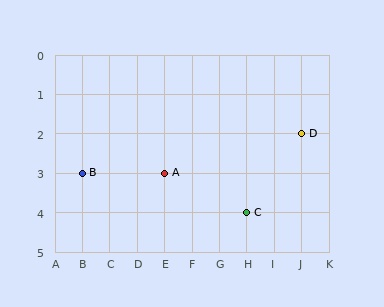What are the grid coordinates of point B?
Point B is at grid coordinates (B, 3).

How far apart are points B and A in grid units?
Points B and A are 3 columns apart.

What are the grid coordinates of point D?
Point D is at grid coordinates (J, 2).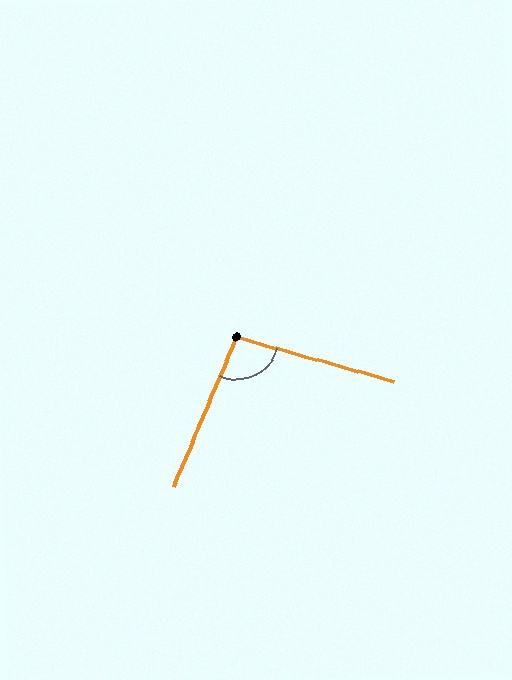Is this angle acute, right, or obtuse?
It is obtuse.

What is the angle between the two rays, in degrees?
Approximately 97 degrees.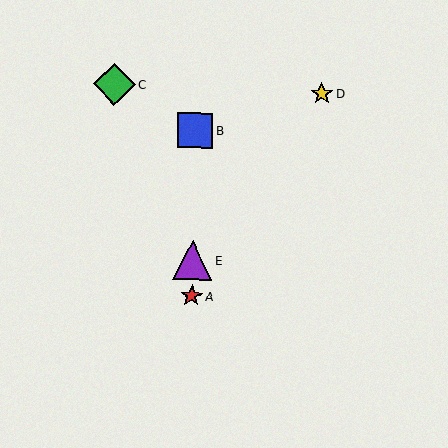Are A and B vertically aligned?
Yes, both are at x≈192.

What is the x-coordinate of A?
Object A is at x≈192.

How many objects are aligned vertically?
3 objects (A, B, E) are aligned vertically.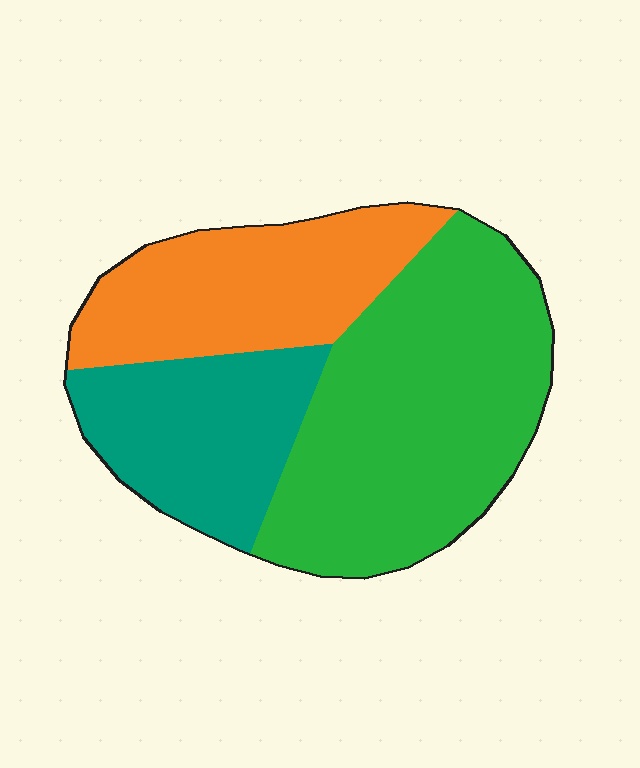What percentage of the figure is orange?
Orange covers 28% of the figure.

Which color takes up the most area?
Green, at roughly 50%.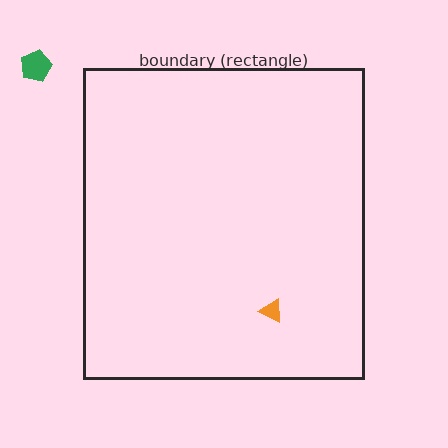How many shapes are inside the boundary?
1 inside, 1 outside.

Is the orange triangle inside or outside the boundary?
Inside.